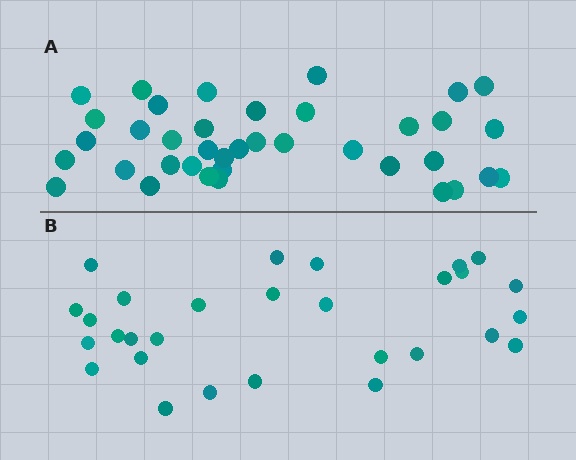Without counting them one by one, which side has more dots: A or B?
Region A (the top region) has more dots.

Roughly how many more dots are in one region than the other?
Region A has roughly 8 or so more dots than region B.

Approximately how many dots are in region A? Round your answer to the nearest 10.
About 40 dots. (The exact count is 38, which rounds to 40.)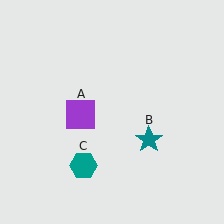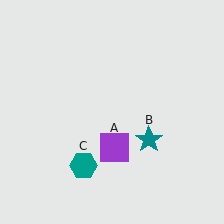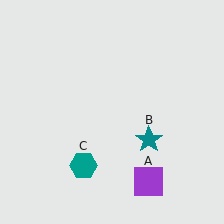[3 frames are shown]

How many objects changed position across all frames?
1 object changed position: purple square (object A).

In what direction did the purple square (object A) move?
The purple square (object A) moved down and to the right.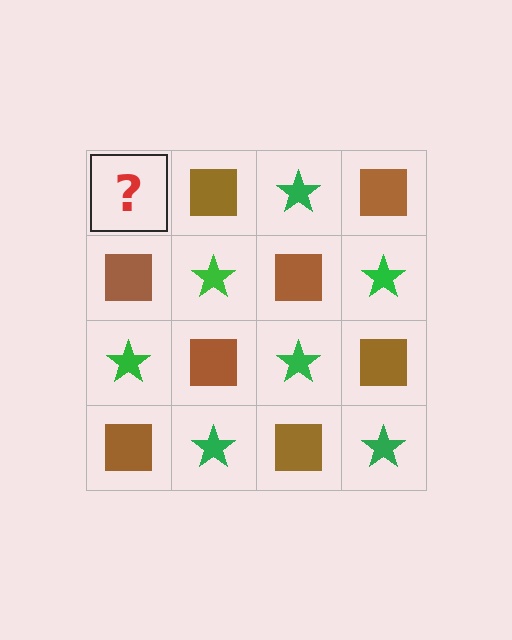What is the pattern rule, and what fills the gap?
The rule is that it alternates green star and brown square in a checkerboard pattern. The gap should be filled with a green star.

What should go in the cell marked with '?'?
The missing cell should contain a green star.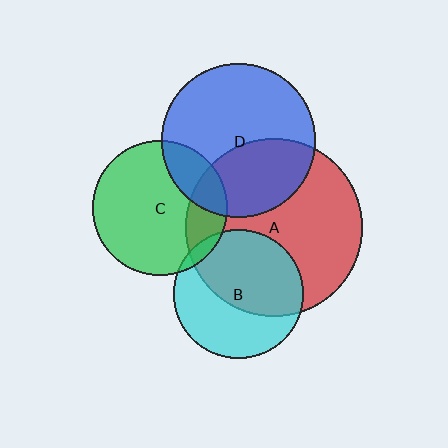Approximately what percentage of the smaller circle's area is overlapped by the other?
Approximately 35%.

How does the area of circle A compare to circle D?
Approximately 1.3 times.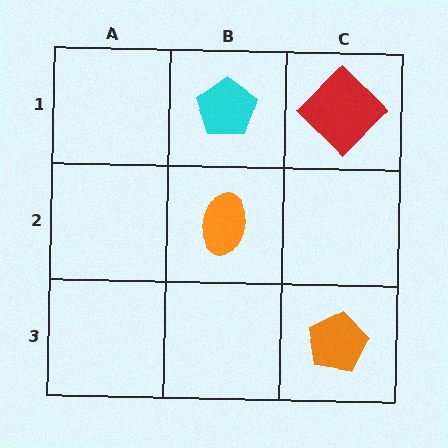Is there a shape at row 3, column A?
No, that cell is empty.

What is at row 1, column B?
A cyan pentagon.